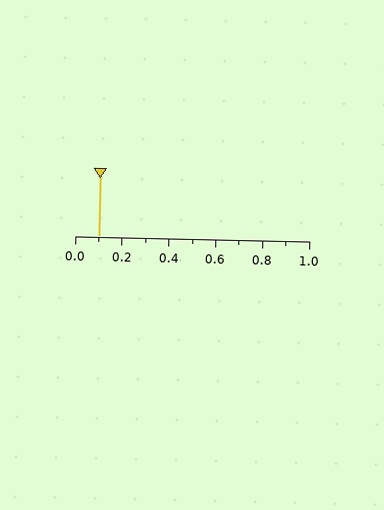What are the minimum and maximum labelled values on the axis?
The axis runs from 0.0 to 1.0.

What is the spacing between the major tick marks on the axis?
The major ticks are spaced 0.2 apart.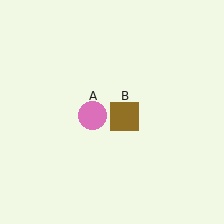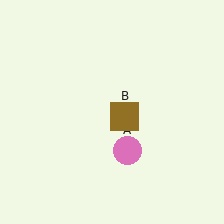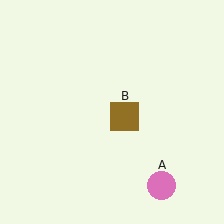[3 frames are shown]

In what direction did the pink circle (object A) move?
The pink circle (object A) moved down and to the right.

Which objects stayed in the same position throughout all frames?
Brown square (object B) remained stationary.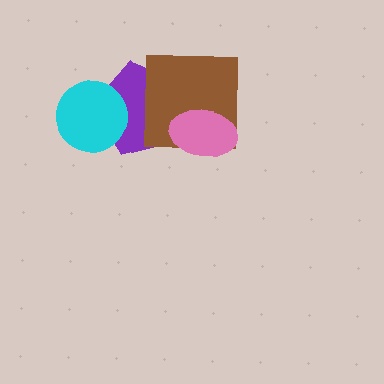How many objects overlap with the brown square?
2 objects overlap with the brown square.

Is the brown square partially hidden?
Yes, it is partially covered by another shape.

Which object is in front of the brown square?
The pink ellipse is in front of the brown square.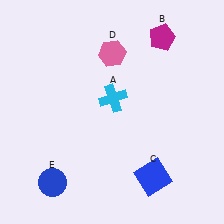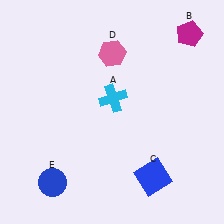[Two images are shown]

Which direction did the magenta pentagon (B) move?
The magenta pentagon (B) moved right.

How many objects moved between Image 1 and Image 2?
1 object moved between the two images.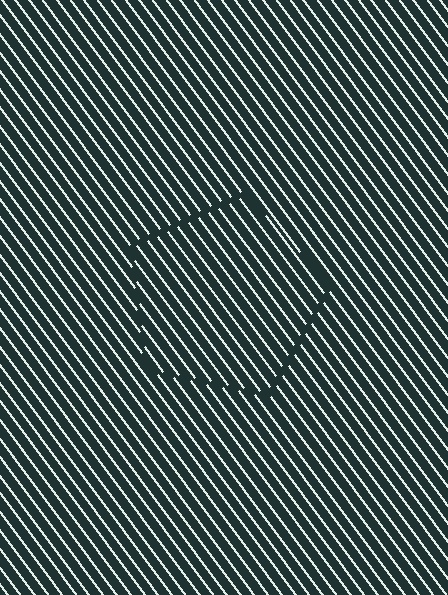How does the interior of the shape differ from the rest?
The interior of the shape contains the same grating, shifted by half a period — the contour is defined by the phase discontinuity where line-ends from the inner and outer gratings abut.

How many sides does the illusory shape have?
5 sides — the line-ends trace a pentagon.